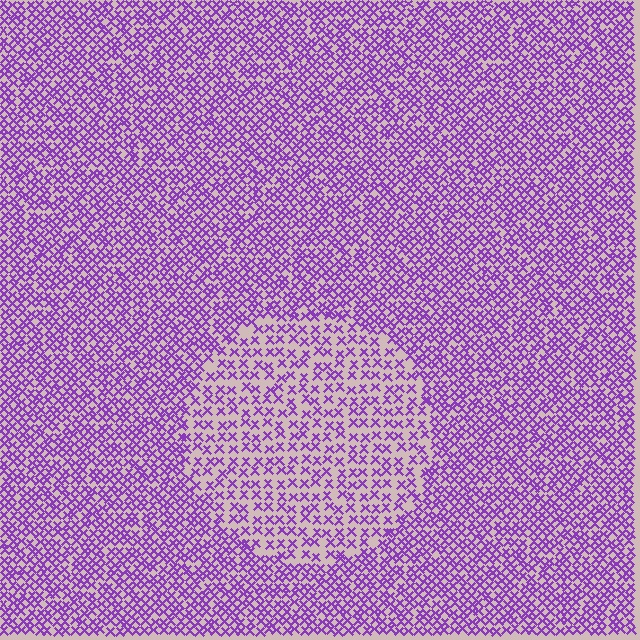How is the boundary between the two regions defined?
The boundary is defined by a change in element density (approximately 1.8x ratio). All elements are the same color, size, and shape.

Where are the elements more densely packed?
The elements are more densely packed outside the circle boundary.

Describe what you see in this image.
The image contains small purple elements arranged at two different densities. A circle-shaped region is visible where the elements are less densely packed than the surrounding area.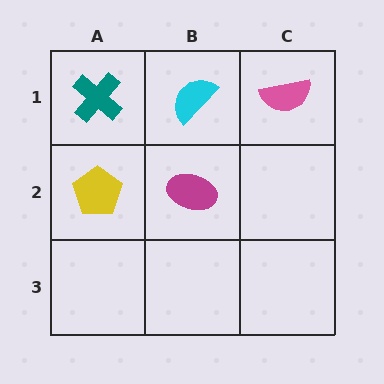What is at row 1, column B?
A cyan semicircle.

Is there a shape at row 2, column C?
No, that cell is empty.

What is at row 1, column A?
A teal cross.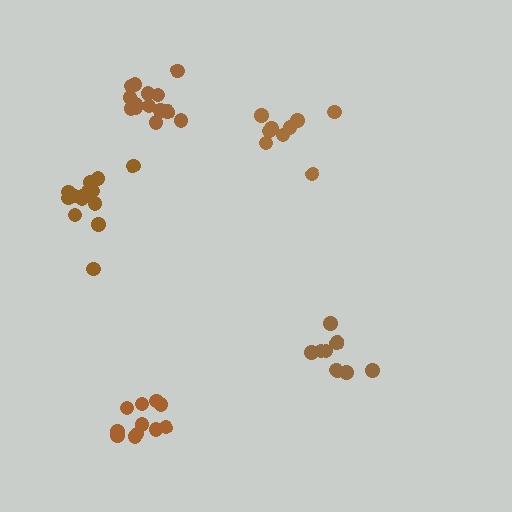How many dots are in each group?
Group 1: 11 dots, Group 2: 9 dots, Group 3: 14 dots, Group 4: 9 dots, Group 5: 15 dots (58 total).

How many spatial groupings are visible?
There are 5 spatial groupings.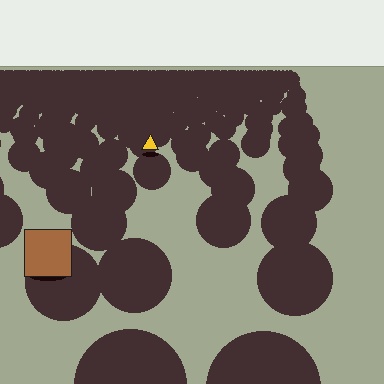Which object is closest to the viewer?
The brown square is closest. The texture marks near it are larger and more spread out.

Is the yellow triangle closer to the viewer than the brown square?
No. The brown square is closer — you can tell from the texture gradient: the ground texture is coarser near it.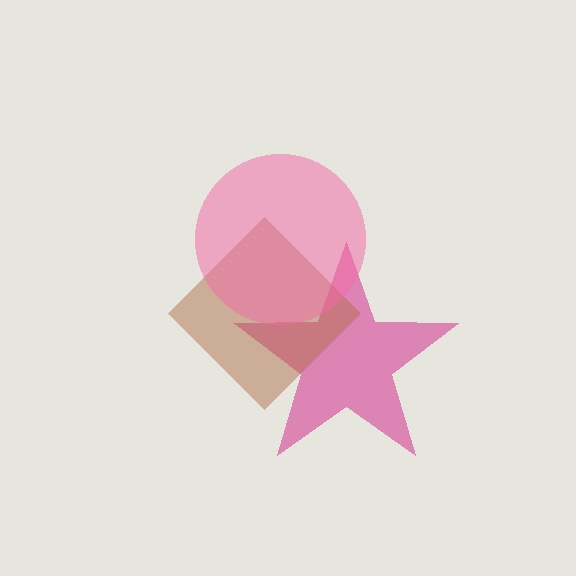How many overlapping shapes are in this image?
There are 3 overlapping shapes in the image.